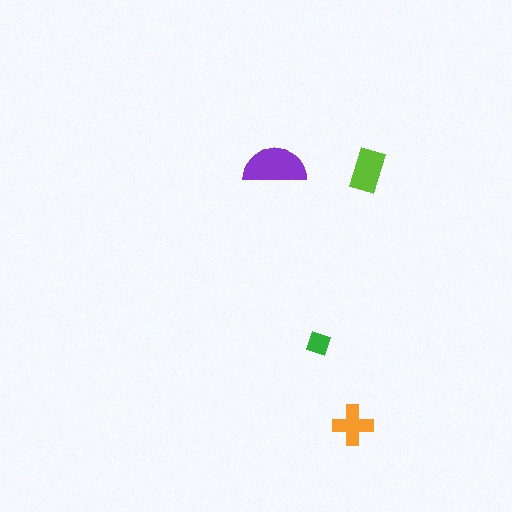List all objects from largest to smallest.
The purple semicircle, the lime rectangle, the orange cross, the green diamond.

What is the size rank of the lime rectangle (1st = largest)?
2nd.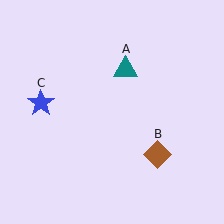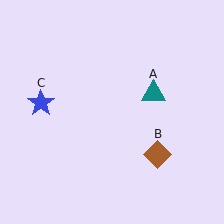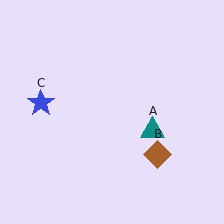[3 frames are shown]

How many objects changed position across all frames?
1 object changed position: teal triangle (object A).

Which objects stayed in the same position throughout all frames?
Brown diamond (object B) and blue star (object C) remained stationary.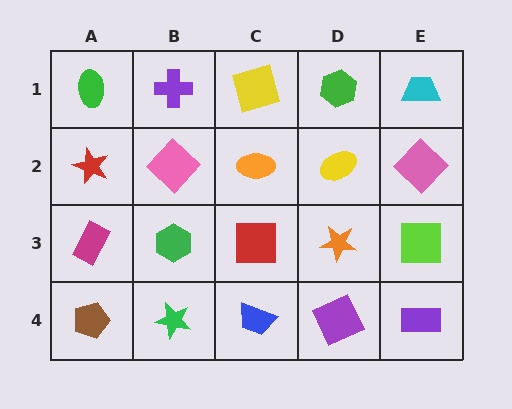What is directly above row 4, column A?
A magenta rectangle.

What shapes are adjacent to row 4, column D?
An orange star (row 3, column D), a blue trapezoid (row 4, column C), a purple rectangle (row 4, column E).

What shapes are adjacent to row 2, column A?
A green ellipse (row 1, column A), a magenta rectangle (row 3, column A), a pink diamond (row 2, column B).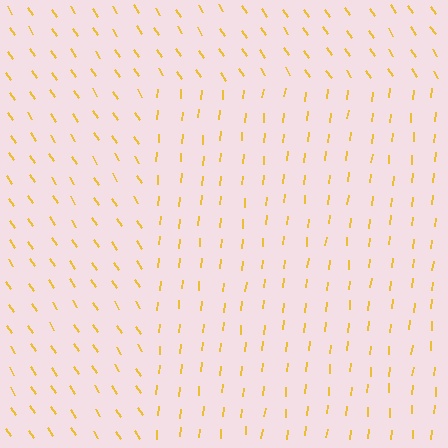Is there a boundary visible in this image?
Yes, there is a texture boundary formed by a change in line orientation.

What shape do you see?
I see a rectangle.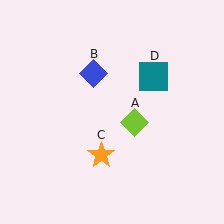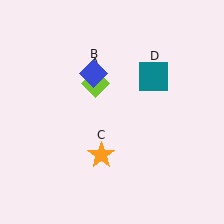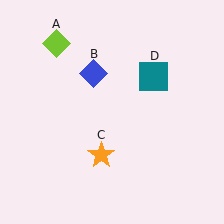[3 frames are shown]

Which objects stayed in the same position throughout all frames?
Blue diamond (object B) and orange star (object C) and teal square (object D) remained stationary.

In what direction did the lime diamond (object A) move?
The lime diamond (object A) moved up and to the left.